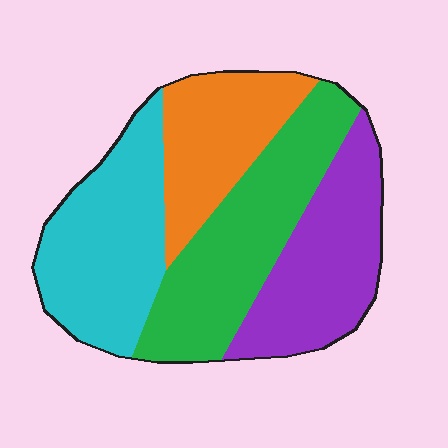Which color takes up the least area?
Orange, at roughly 20%.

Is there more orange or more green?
Green.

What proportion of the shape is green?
Green covers roughly 30% of the shape.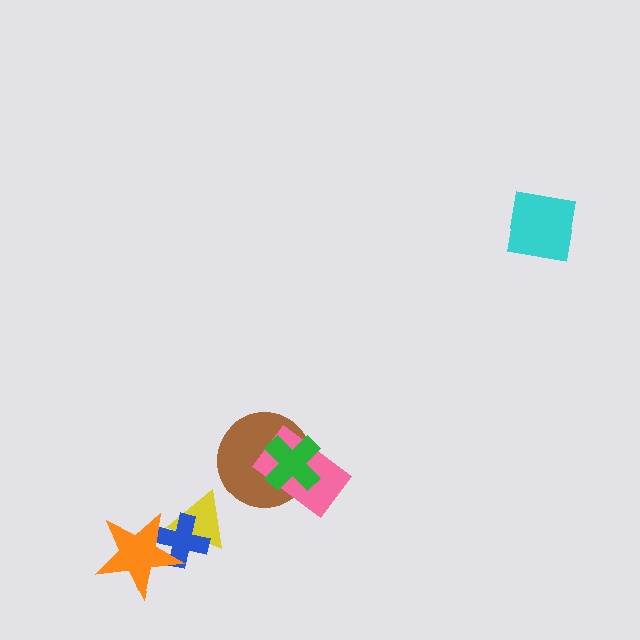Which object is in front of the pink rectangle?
The green cross is in front of the pink rectangle.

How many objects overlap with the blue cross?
2 objects overlap with the blue cross.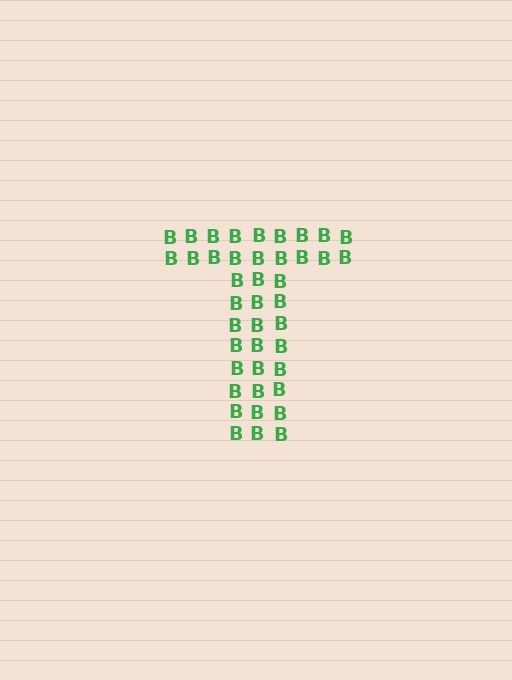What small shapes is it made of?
It is made of small letter B's.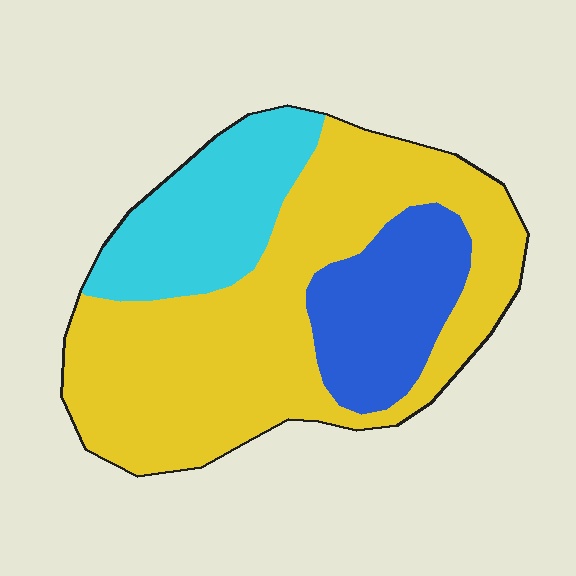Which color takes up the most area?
Yellow, at roughly 60%.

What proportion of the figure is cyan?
Cyan takes up about one fifth (1/5) of the figure.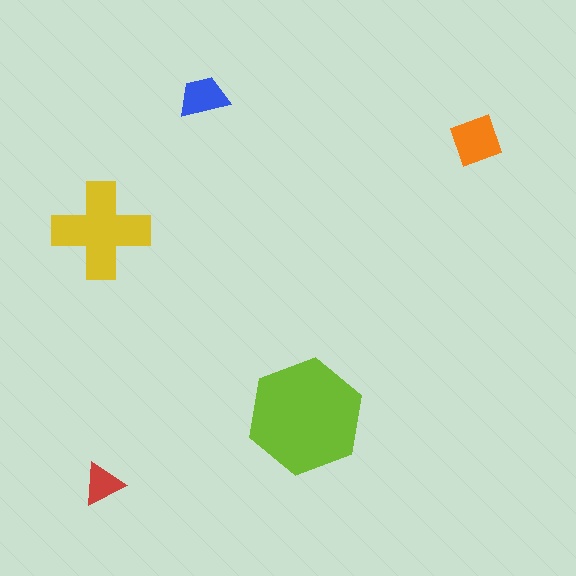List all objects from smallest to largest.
The red triangle, the blue trapezoid, the orange diamond, the yellow cross, the lime hexagon.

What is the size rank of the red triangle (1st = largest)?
5th.